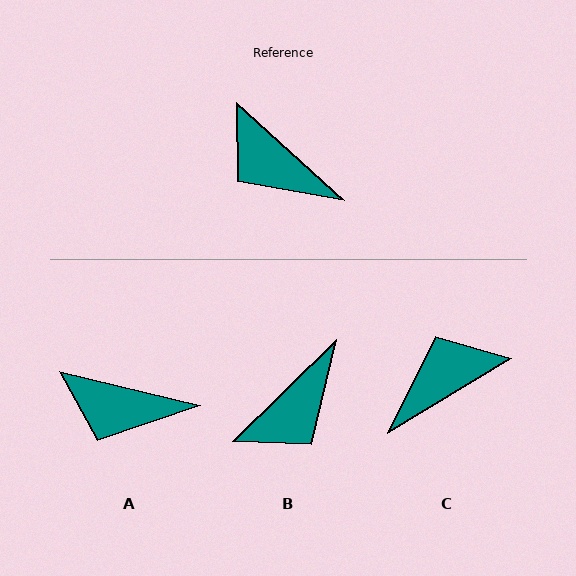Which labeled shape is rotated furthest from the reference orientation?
C, about 106 degrees away.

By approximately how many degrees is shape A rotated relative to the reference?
Approximately 28 degrees counter-clockwise.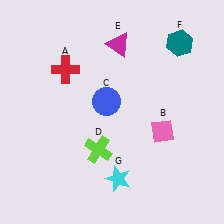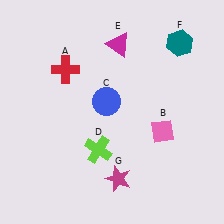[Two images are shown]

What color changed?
The star (G) changed from cyan in Image 1 to magenta in Image 2.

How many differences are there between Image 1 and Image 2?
There is 1 difference between the two images.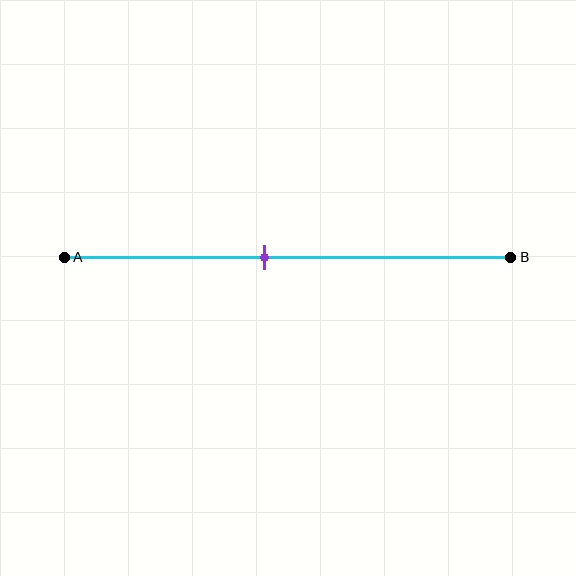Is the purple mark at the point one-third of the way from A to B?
No, the mark is at about 45% from A, not at the 33% one-third point.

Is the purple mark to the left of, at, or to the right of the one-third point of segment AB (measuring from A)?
The purple mark is to the right of the one-third point of segment AB.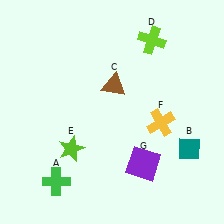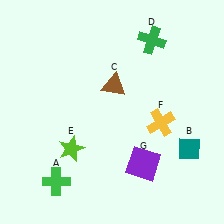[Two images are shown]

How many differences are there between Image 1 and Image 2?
There is 1 difference between the two images.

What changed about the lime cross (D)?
In Image 1, D is lime. In Image 2, it changed to green.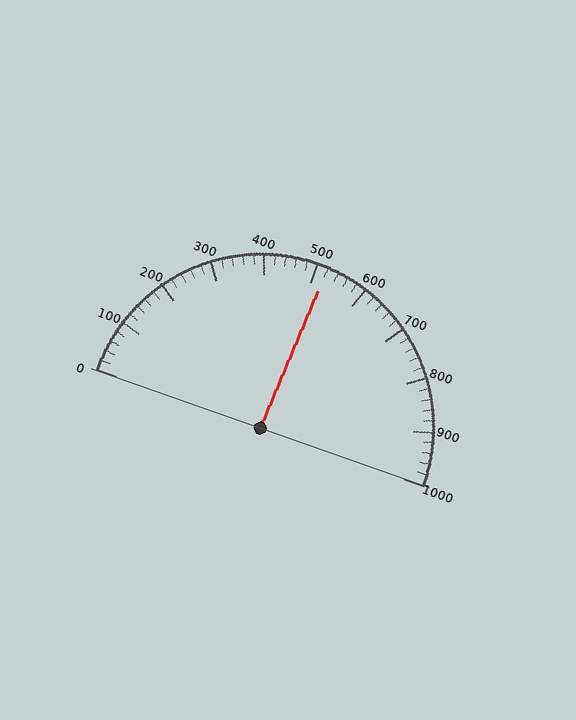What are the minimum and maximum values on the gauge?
The gauge ranges from 0 to 1000.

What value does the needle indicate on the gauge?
The needle indicates approximately 520.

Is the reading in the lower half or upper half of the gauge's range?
The reading is in the upper half of the range (0 to 1000).